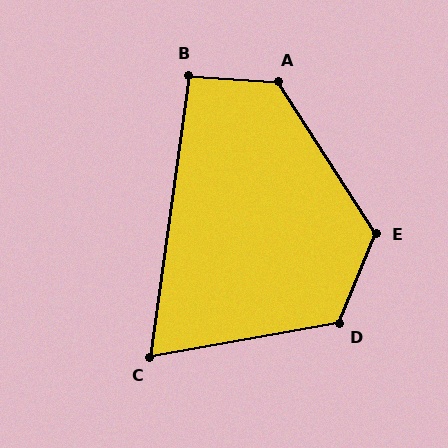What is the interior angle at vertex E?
Approximately 125 degrees (obtuse).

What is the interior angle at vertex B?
Approximately 94 degrees (approximately right).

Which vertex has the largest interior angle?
A, at approximately 127 degrees.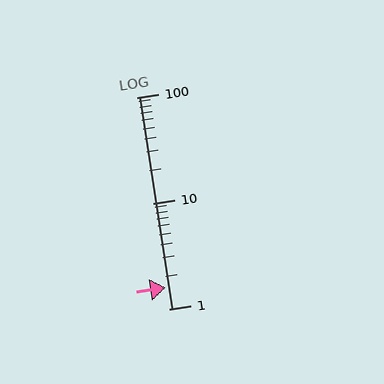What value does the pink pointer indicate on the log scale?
The pointer indicates approximately 1.6.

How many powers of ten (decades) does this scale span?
The scale spans 2 decades, from 1 to 100.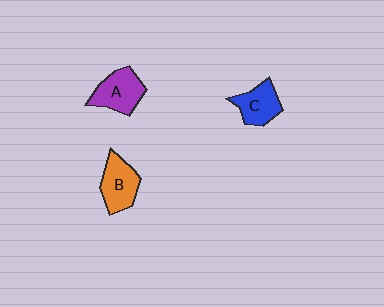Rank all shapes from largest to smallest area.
From largest to smallest: A (purple), B (orange), C (blue).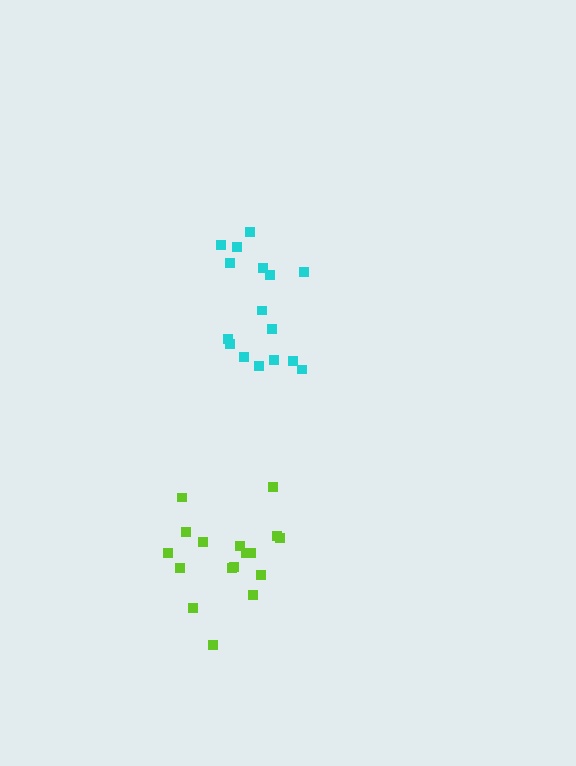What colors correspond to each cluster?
The clusters are colored: cyan, lime.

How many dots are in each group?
Group 1: 16 dots, Group 2: 17 dots (33 total).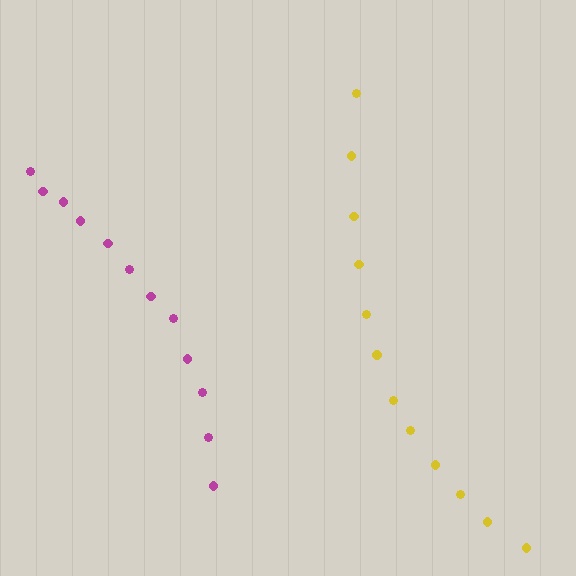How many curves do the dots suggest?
There are 2 distinct paths.